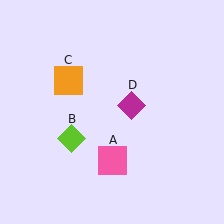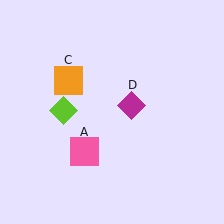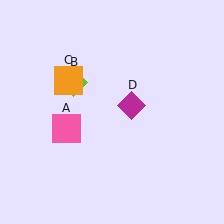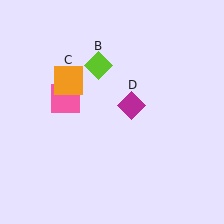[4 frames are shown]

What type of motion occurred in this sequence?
The pink square (object A), lime diamond (object B) rotated clockwise around the center of the scene.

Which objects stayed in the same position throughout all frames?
Orange square (object C) and magenta diamond (object D) remained stationary.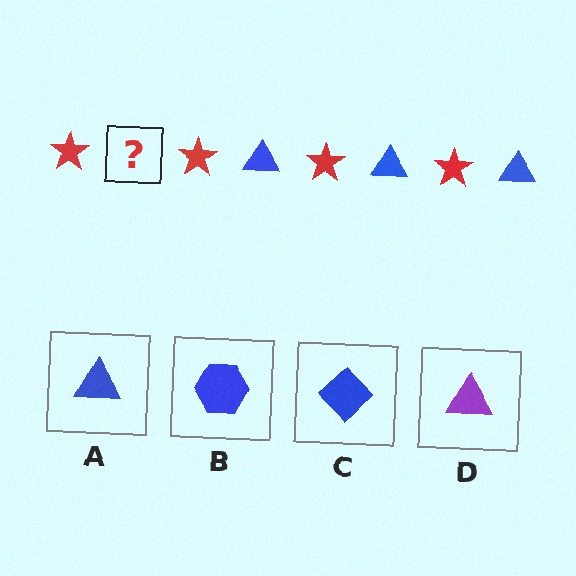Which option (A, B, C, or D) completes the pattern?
A.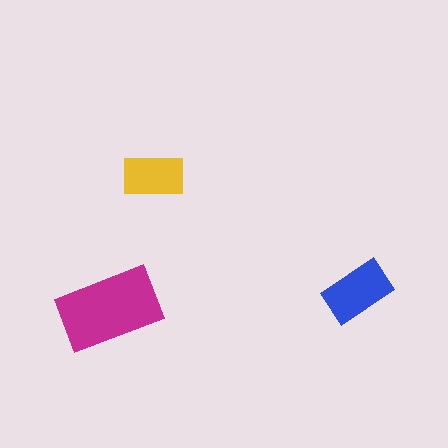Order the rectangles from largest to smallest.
the magenta one, the blue one, the yellow one.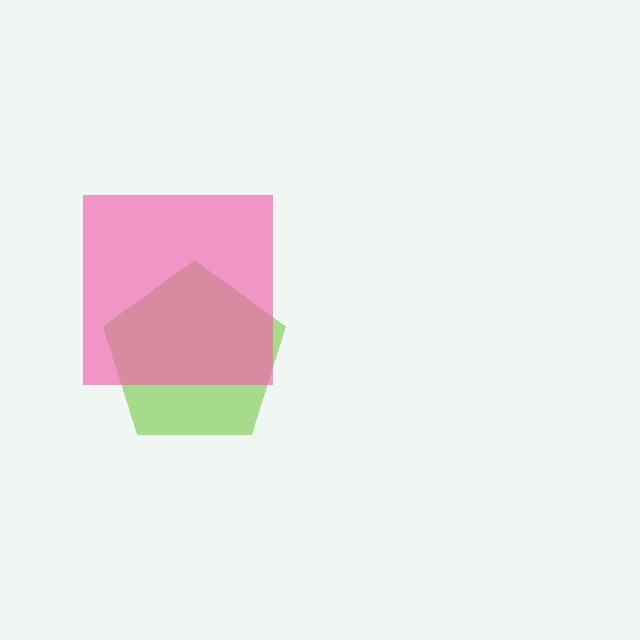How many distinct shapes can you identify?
There are 2 distinct shapes: a lime pentagon, a pink square.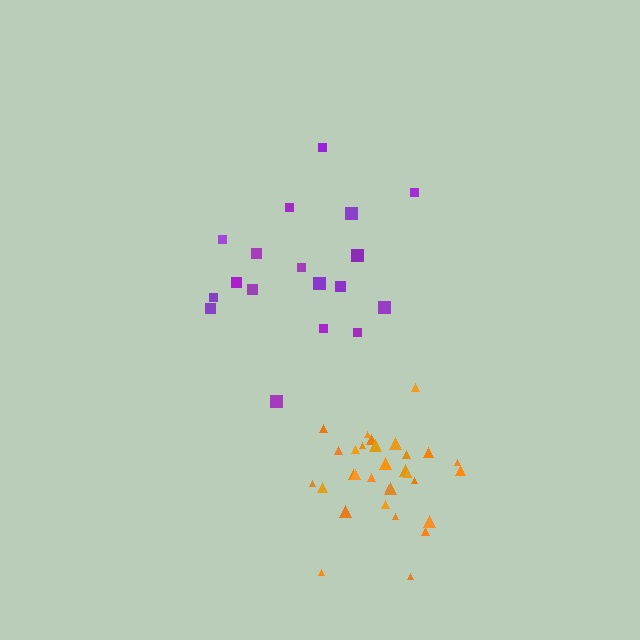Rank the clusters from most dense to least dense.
orange, purple.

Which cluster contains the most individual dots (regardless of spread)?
Orange (32).